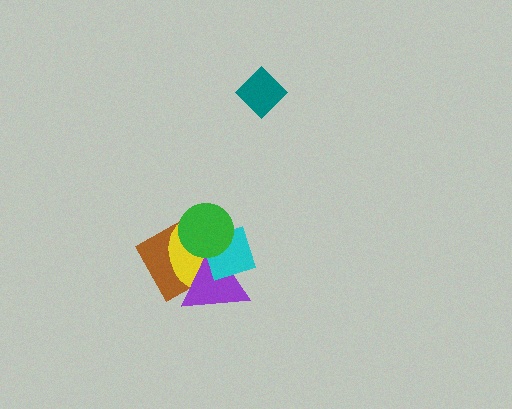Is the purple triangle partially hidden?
Yes, it is partially covered by another shape.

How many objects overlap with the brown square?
4 objects overlap with the brown square.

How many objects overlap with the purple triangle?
4 objects overlap with the purple triangle.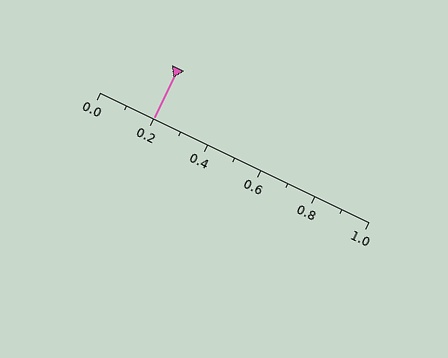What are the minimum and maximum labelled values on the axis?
The axis runs from 0.0 to 1.0.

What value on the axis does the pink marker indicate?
The marker indicates approximately 0.2.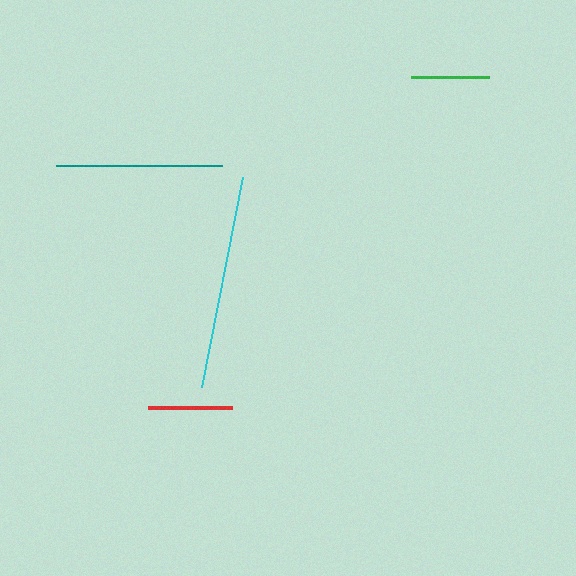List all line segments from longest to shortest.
From longest to shortest: cyan, teal, red, green.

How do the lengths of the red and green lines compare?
The red and green lines are approximately the same length.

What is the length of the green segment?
The green segment is approximately 78 pixels long.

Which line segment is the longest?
The cyan line is the longest at approximately 213 pixels.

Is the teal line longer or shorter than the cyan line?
The cyan line is longer than the teal line.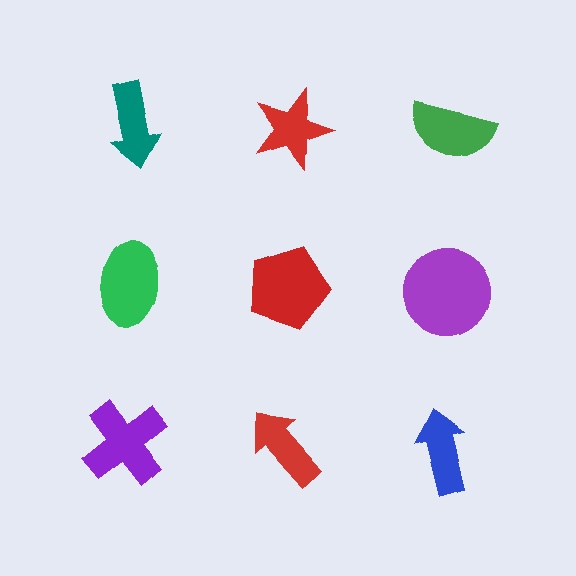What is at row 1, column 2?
A red star.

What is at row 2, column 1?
A green ellipse.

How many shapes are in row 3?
3 shapes.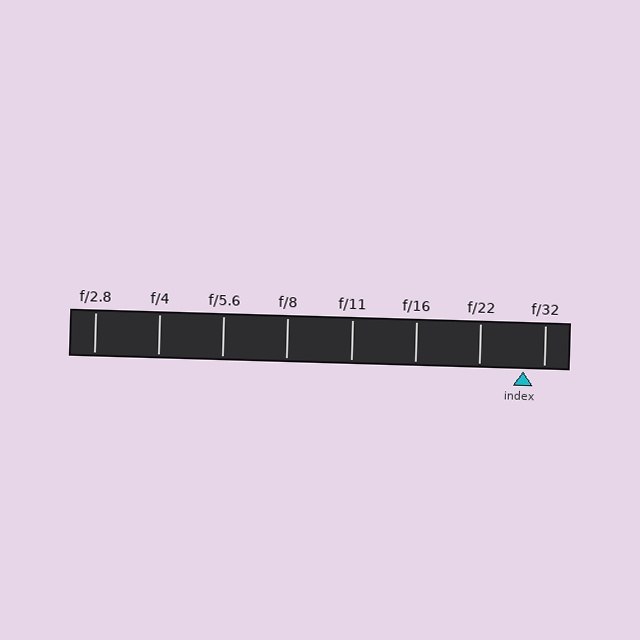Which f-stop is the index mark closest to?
The index mark is closest to f/32.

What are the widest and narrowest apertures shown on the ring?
The widest aperture shown is f/2.8 and the narrowest is f/32.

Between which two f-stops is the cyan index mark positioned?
The index mark is between f/22 and f/32.